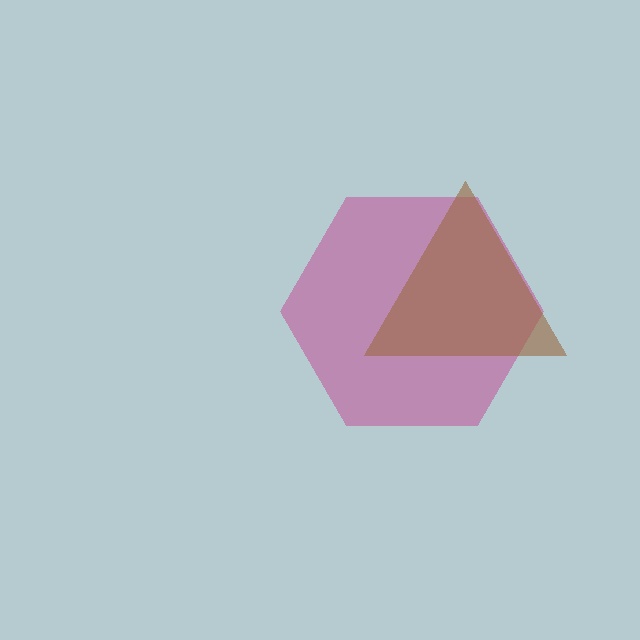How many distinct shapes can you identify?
There are 2 distinct shapes: a magenta hexagon, a brown triangle.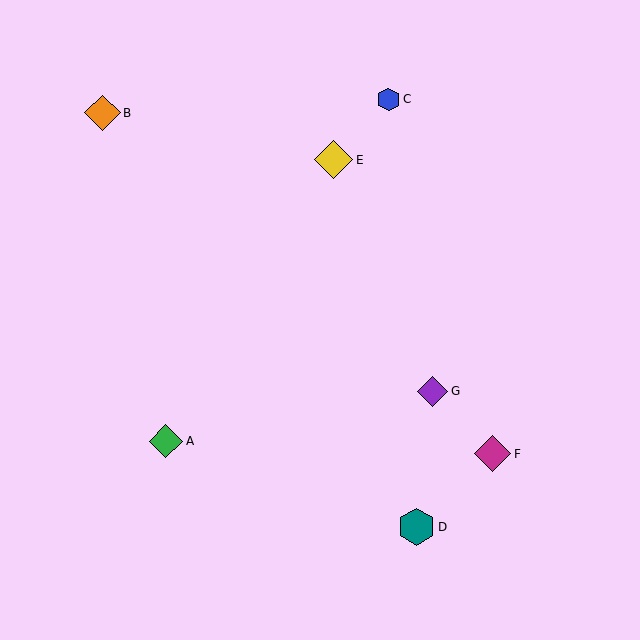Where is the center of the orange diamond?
The center of the orange diamond is at (103, 113).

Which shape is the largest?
The yellow diamond (labeled E) is the largest.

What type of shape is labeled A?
Shape A is a green diamond.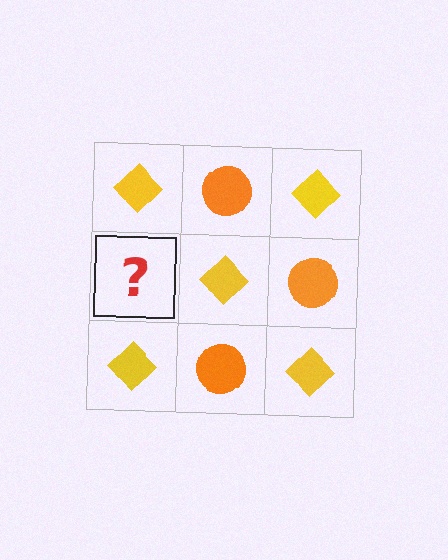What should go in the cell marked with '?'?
The missing cell should contain an orange circle.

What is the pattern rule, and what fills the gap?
The rule is that it alternates yellow diamond and orange circle in a checkerboard pattern. The gap should be filled with an orange circle.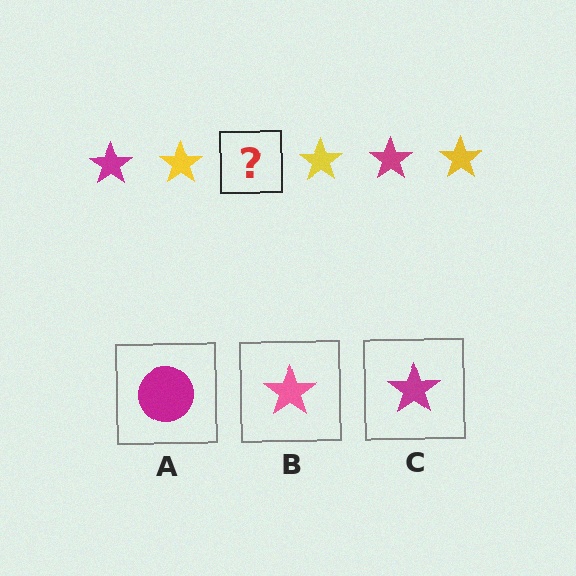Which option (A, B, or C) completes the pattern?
C.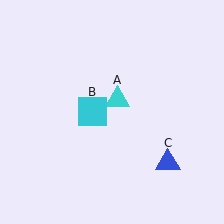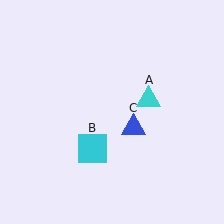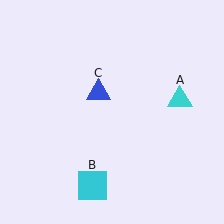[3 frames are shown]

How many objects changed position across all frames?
3 objects changed position: cyan triangle (object A), cyan square (object B), blue triangle (object C).